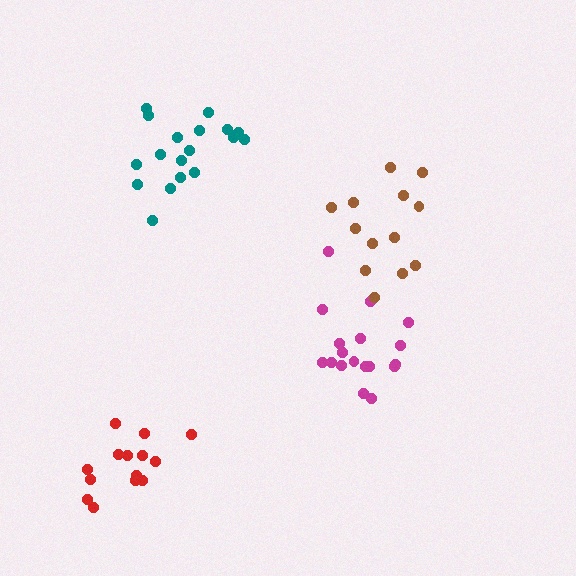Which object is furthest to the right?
The brown cluster is rightmost.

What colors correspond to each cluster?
The clusters are colored: teal, magenta, brown, red.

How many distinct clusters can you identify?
There are 4 distinct clusters.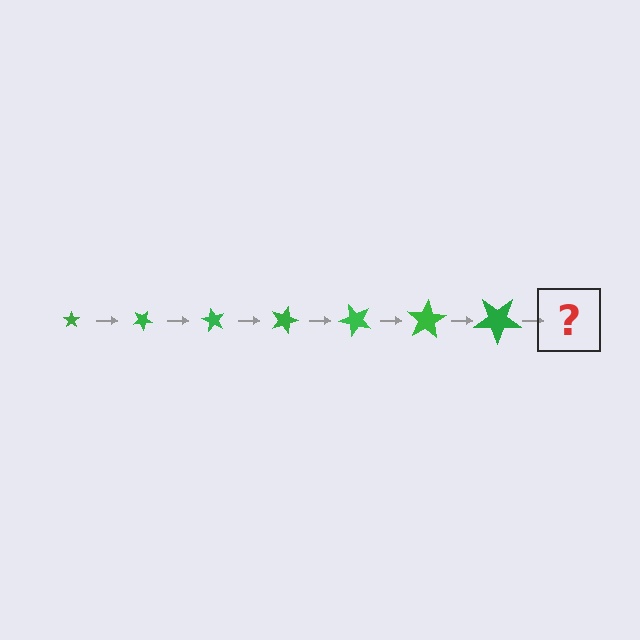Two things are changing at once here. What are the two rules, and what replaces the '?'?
The two rules are that the star grows larger each step and it rotates 30 degrees each step. The '?' should be a star, larger than the previous one and rotated 210 degrees from the start.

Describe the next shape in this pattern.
It should be a star, larger than the previous one and rotated 210 degrees from the start.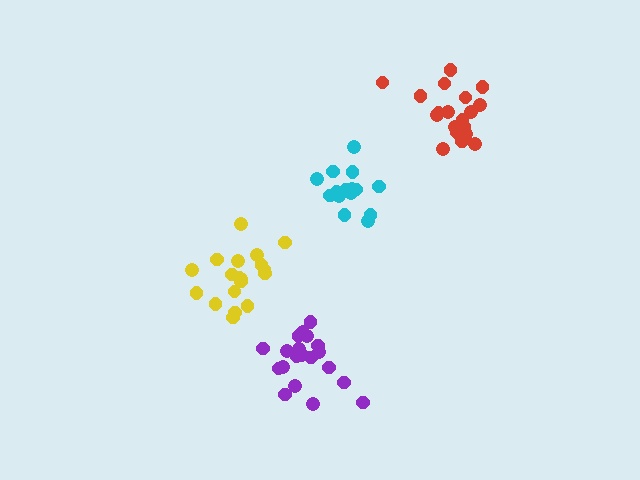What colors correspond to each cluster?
The clusters are colored: red, yellow, cyan, purple.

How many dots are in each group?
Group 1: 20 dots, Group 2: 19 dots, Group 3: 16 dots, Group 4: 20 dots (75 total).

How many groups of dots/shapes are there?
There are 4 groups.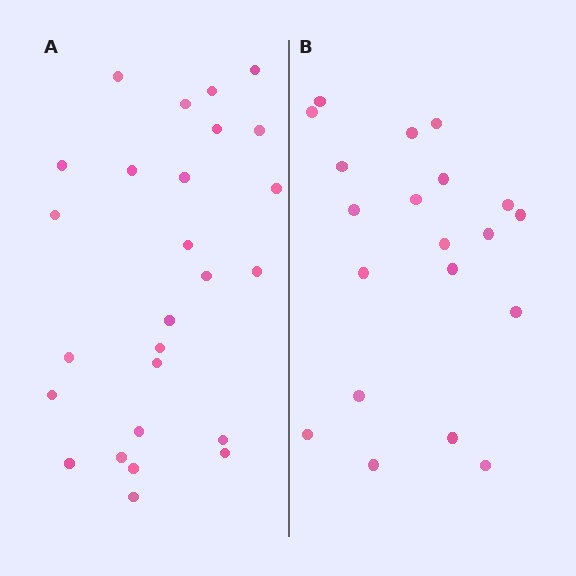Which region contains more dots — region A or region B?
Region A (the left region) has more dots.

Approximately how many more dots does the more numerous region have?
Region A has about 6 more dots than region B.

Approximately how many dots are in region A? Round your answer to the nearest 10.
About 30 dots. (The exact count is 26, which rounds to 30.)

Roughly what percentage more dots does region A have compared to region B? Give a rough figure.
About 30% more.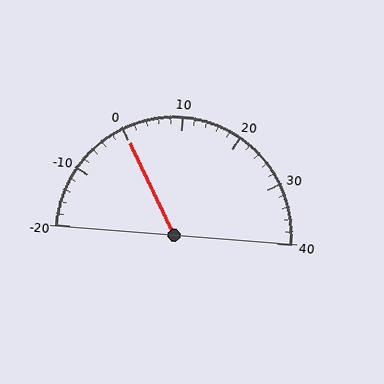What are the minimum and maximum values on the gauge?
The gauge ranges from -20 to 40.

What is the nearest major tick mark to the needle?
The nearest major tick mark is 0.